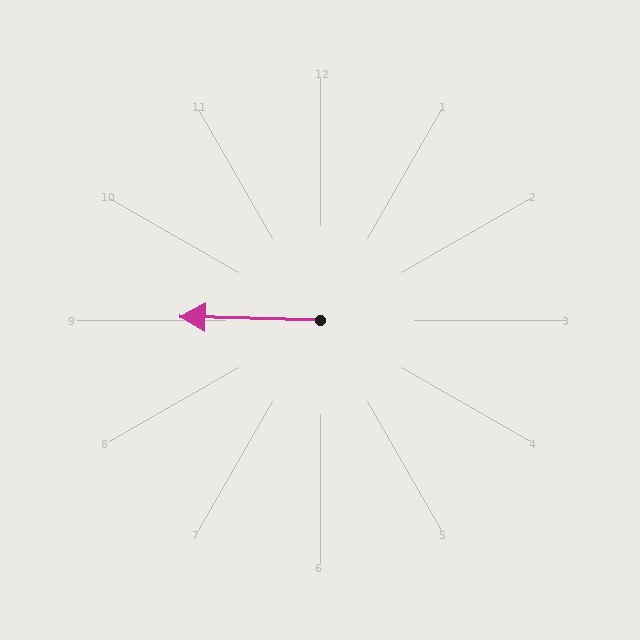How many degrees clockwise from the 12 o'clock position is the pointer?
Approximately 271 degrees.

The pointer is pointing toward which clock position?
Roughly 9 o'clock.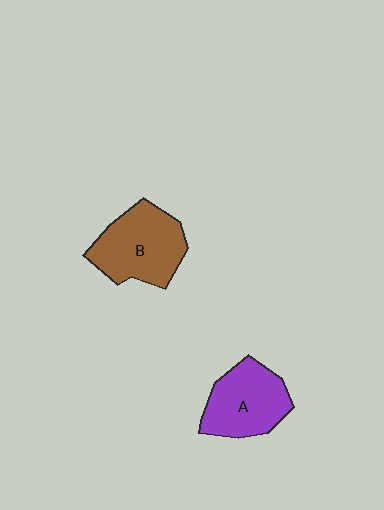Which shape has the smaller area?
Shape A (purple).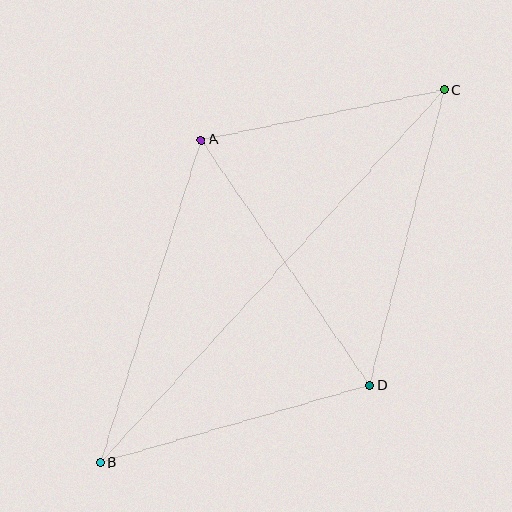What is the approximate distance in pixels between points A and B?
The distance between A and B is approximately 338 pixels.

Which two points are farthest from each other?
Points B and C are farthest from each other.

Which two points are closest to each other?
Points A and C are closest to each other.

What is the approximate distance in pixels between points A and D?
The distance between A and D is approximately 298 pixels.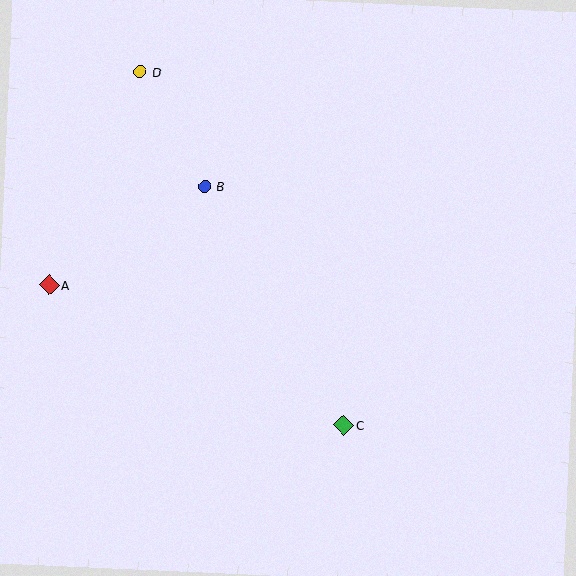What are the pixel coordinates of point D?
Point D is at (140, 72).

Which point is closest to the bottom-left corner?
Point A is closest to the bottom-left corner.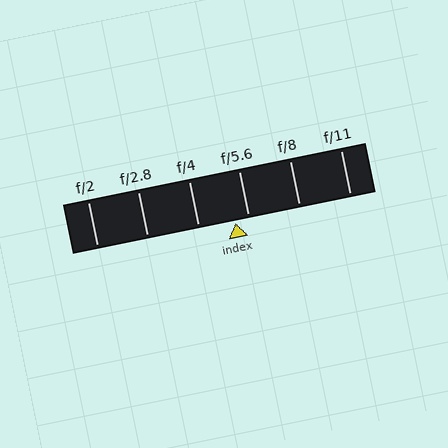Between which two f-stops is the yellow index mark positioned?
The index mark is between f/4 and f/5.6.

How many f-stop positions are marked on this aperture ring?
There are 6 f-stop positions marked.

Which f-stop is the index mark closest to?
The index mark is closest to f/5.6.